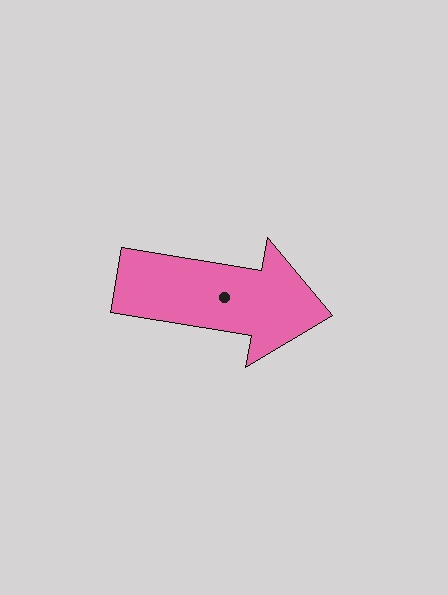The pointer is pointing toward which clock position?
Roughly 3 o'clock.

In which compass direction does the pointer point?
East.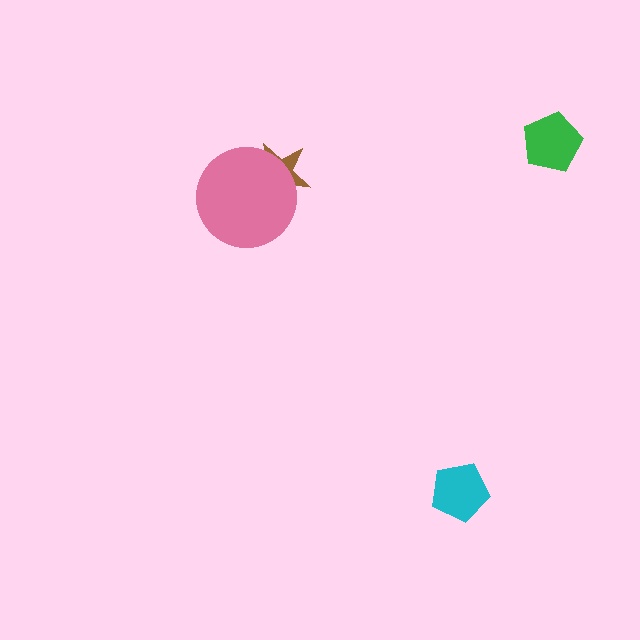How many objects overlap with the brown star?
1 object overlaps with the brown star.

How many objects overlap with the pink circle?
1 object overlaps with the pink circle.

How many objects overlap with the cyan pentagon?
0 objects overlap with the cyan pentagon.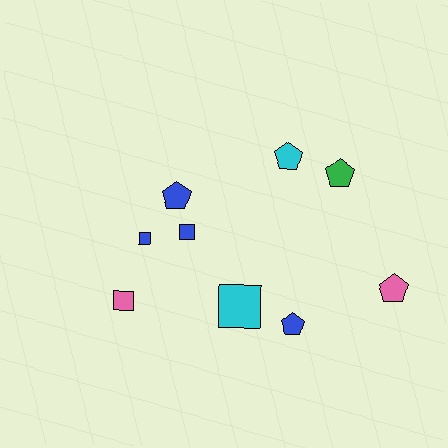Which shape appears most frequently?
Pentagon, with 5 objects.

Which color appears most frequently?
Blue, with 4 objects.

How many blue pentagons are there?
There are 2 blue pentagons.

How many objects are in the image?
There are 9 objects.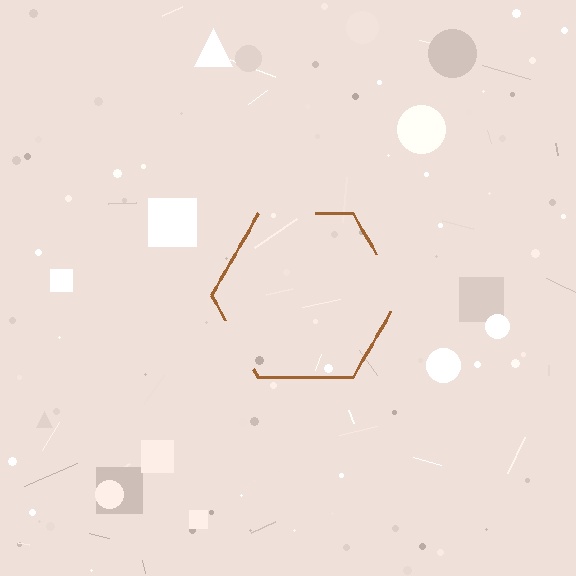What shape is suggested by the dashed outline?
The dashed outline suggests a hexagon.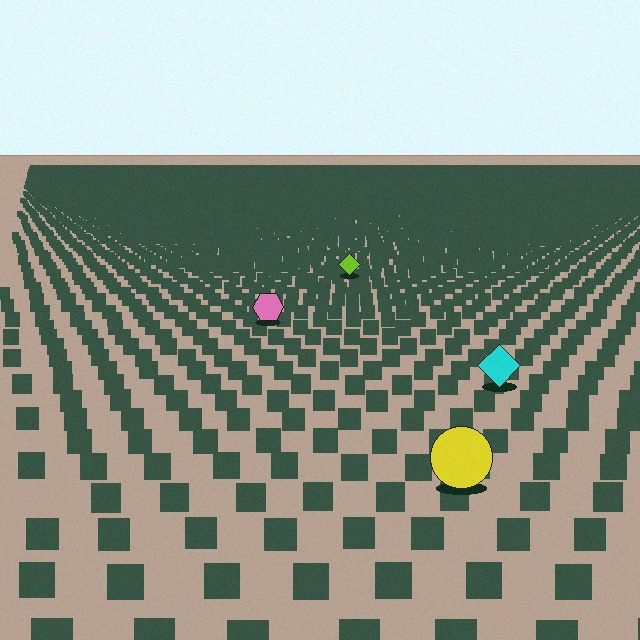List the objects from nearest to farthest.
From nearest to farthest: the yellow circle, the cyan diamond, the pink hexagon, the lime diamond.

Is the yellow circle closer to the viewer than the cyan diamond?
Yes. The yellow circle is closer — you can tell from the texture gradient: the ground texture is coarser near it.